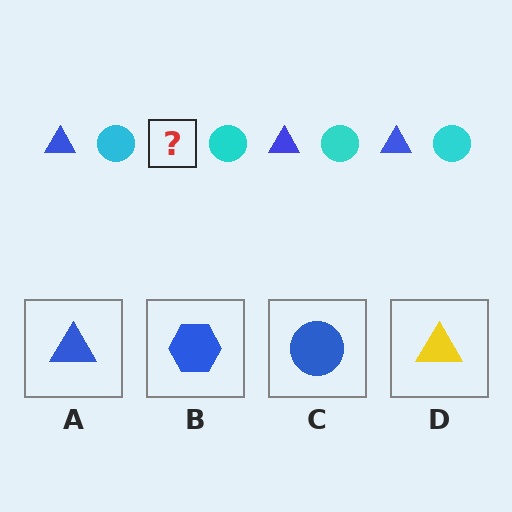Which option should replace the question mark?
Option A.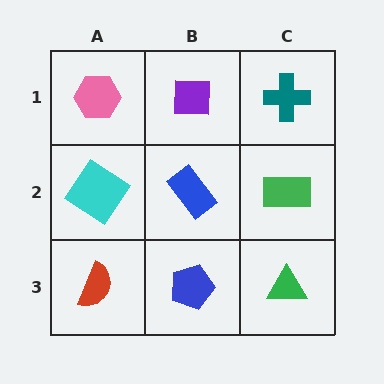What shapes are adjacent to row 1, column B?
A blue rectangle (row 2, column B), a pink hexagon (row 1, column A), a teal cross (row 1, column C).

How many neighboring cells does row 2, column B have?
4.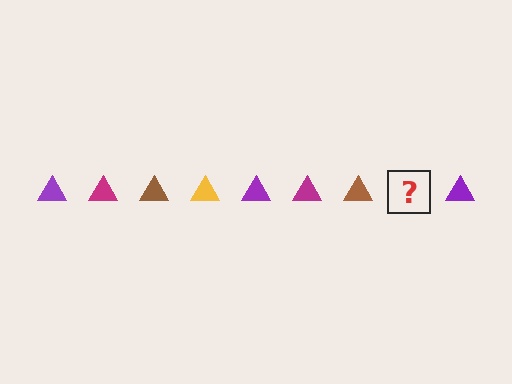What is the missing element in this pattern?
The missing element is a yellow triangle.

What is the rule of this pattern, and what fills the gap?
The rule is that the pattern cycles through purple, magenta, brown, yellow triangles. The gap should be filled with a yellow triangle.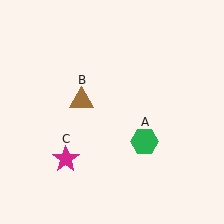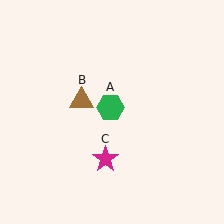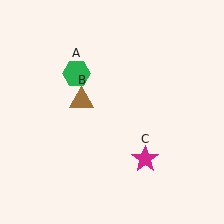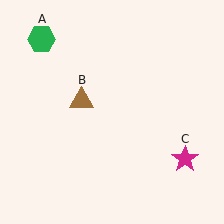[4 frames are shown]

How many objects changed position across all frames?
2 objects changed position: green hexagon (object A), magenta star (object C).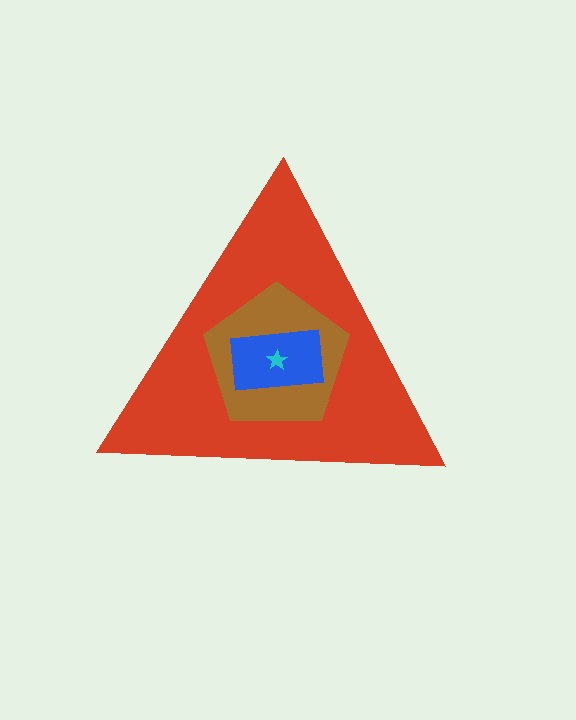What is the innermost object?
The cyan star.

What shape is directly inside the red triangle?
The brown pentagon.